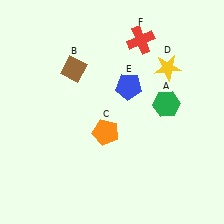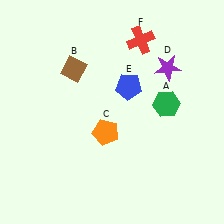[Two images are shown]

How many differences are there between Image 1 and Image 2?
There is 1 difference between the two images.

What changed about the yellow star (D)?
In Image 1, D is yellow. In Image 2, it changed to purple.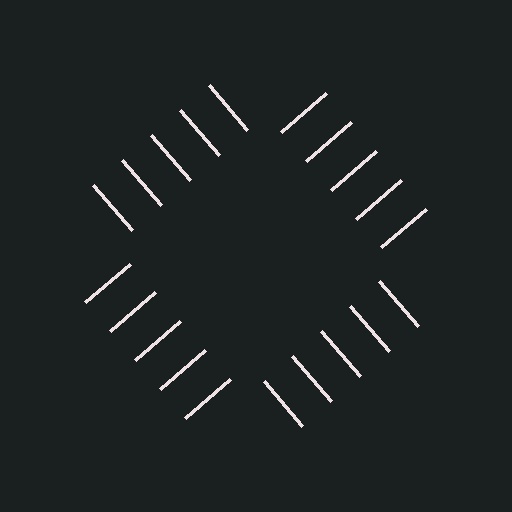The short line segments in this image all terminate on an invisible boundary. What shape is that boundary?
An illusory square — the line segments terminate on its edges but no continuous stroke is drawn.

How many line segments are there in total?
20 — 5 along each of the 4 edges.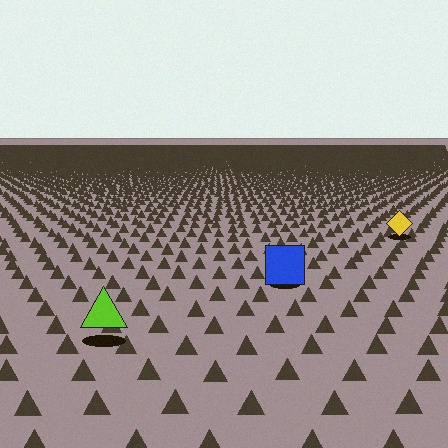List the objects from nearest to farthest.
From nearest to farthest: the lime triangle, the blue square, the yellow diamond.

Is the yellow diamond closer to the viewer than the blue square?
No. The blue square is closer — you can tell from the texture gradient: the ground texture is coarser near it.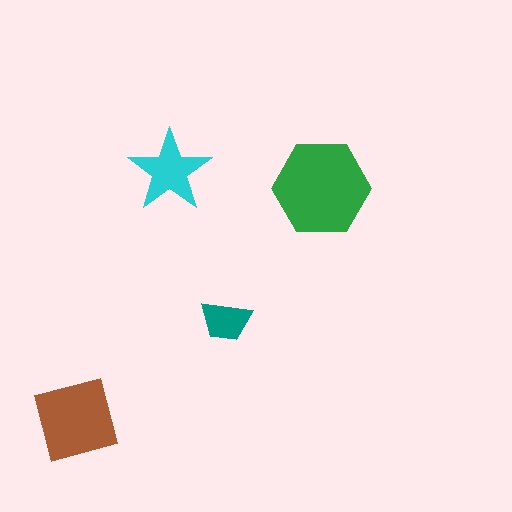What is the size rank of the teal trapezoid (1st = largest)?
4th.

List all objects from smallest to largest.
The teal trapezoid, the cyan star, the brown square, the green hexagon.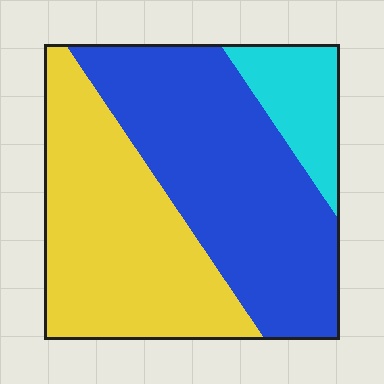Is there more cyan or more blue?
Blue.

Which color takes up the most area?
Blue, at roughly 45%.